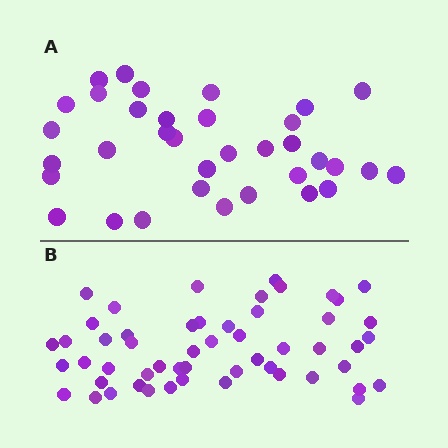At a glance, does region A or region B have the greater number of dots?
Region B (the bottom region) has more dots.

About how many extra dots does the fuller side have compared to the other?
Region B has approximately 20 more dots than region A.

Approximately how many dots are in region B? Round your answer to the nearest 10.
About 50 dots. (The exact count is 53, which rounds to 50.)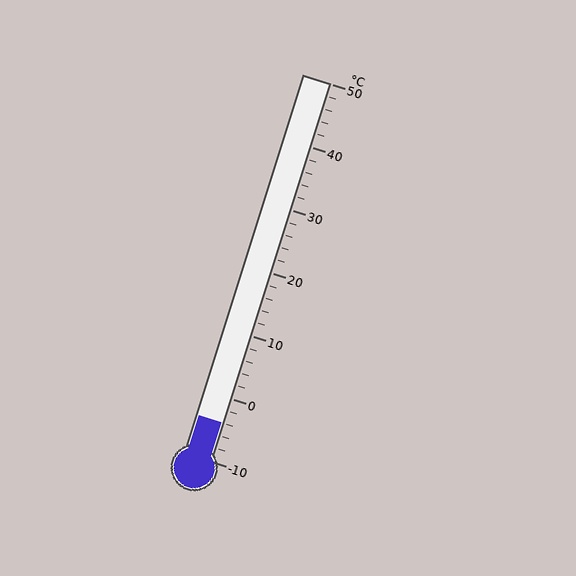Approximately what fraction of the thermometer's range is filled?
The thermometer is filled to approximately 10% of its range.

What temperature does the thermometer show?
The thermometer shows approximately -4°C.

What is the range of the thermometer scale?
The thermometer scale ranges from -10°C to 50°C.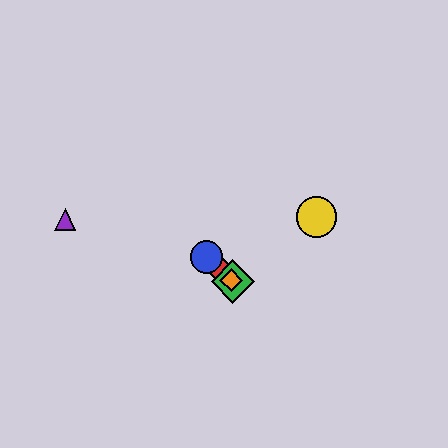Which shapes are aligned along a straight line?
The red diamond, the blue circle, the green diamond, the orange diamond are aligned along a straight line.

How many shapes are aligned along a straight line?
4 shapes (the red diamond, the blue circle, the green diamond, the orange diamond) are aligned along a straight line.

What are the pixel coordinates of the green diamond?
The green diamond is at (233, 282).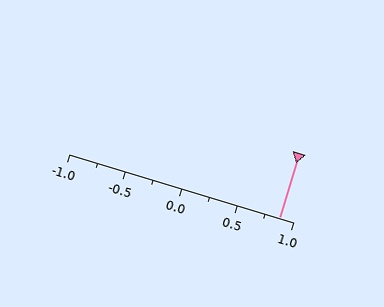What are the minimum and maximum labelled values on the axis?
The axis runs from -1.0 to 1.0.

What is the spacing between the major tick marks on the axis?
The major ticks are spaced 0.5 apart.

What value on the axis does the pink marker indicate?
The marker indicates approximately 0.88.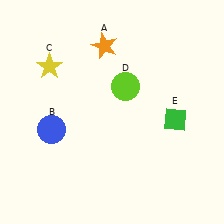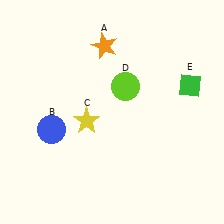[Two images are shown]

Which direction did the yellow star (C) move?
The yellow star (C) moved down.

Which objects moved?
The objects that moved are: the yellow star (C), the green diamond (E).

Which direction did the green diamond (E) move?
The green diamond (E) moved up.